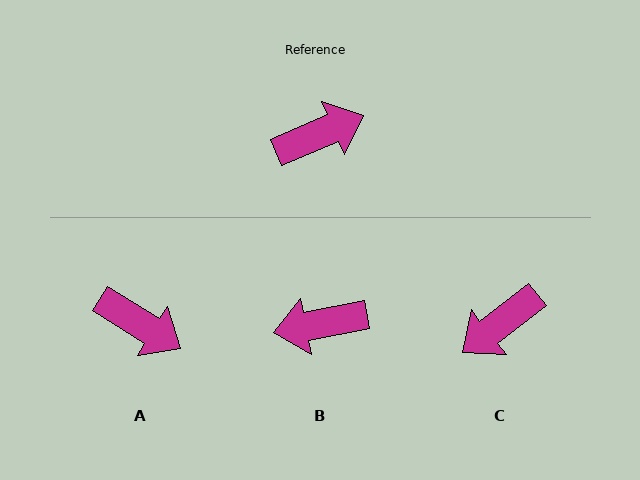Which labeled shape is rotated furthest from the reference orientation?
B, about 168 degrees away.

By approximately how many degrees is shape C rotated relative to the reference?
Approximately 165 degrees clockwise.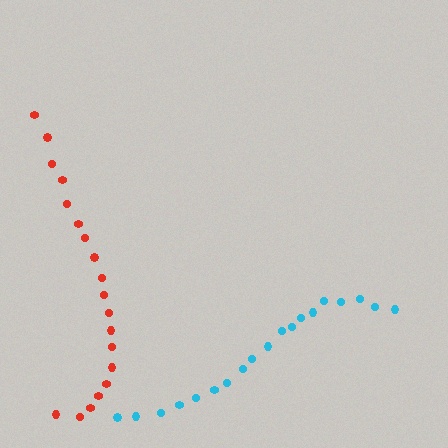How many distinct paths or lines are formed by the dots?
There are 2 distinct paths.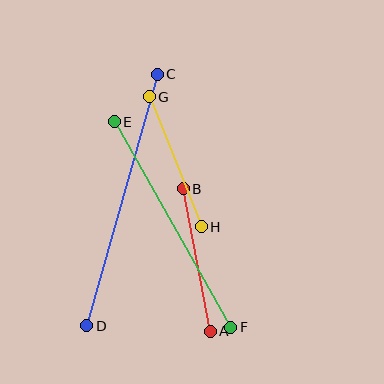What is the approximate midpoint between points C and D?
The midpoint is at approximately (122, 200) pixels.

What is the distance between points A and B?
The distance is approximately 145 pixels.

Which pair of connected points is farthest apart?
Points C and D are farthest apart.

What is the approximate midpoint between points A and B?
The midpoint is at approximately (197, 260) pixels.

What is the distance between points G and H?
The distance is approximately 140 pixels.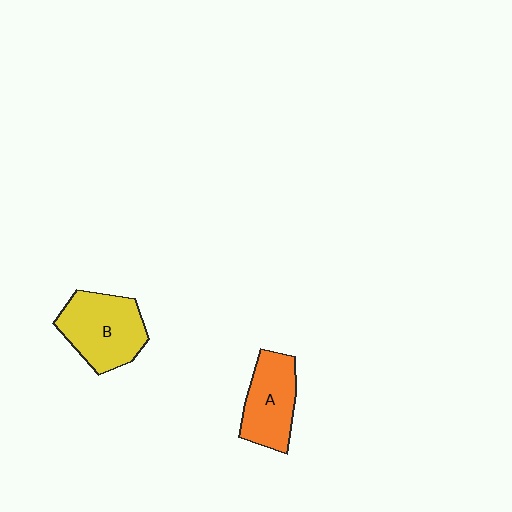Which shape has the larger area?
Shape B (yellow).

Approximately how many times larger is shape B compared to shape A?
Approximately 1.2 times.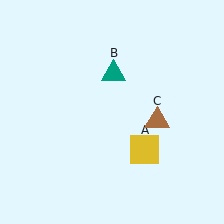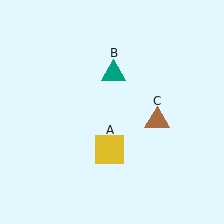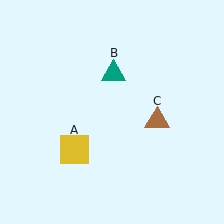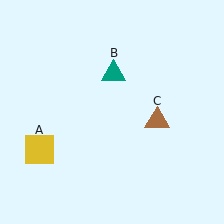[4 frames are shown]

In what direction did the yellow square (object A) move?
The yellow square (object A) moved left.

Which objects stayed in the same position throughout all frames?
Teal triangle (object B) and brown triangle (object C) remained stationary.